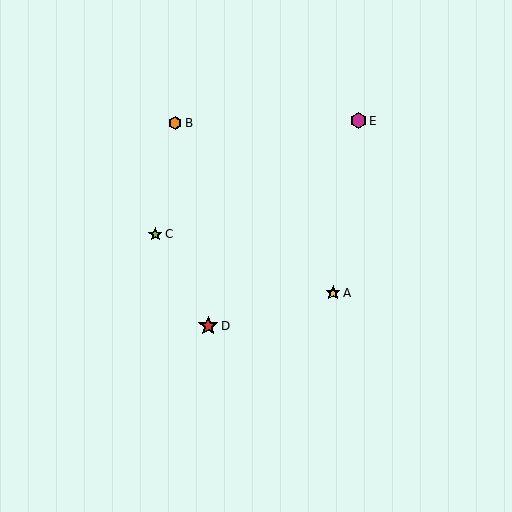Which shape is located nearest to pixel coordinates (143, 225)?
The lime star (labeled C) at (155, 234) is nearest to that location.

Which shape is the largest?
The red star (labeled D) is the largest.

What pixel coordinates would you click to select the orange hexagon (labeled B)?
Click at (175, 123) to select the orange hexagon B.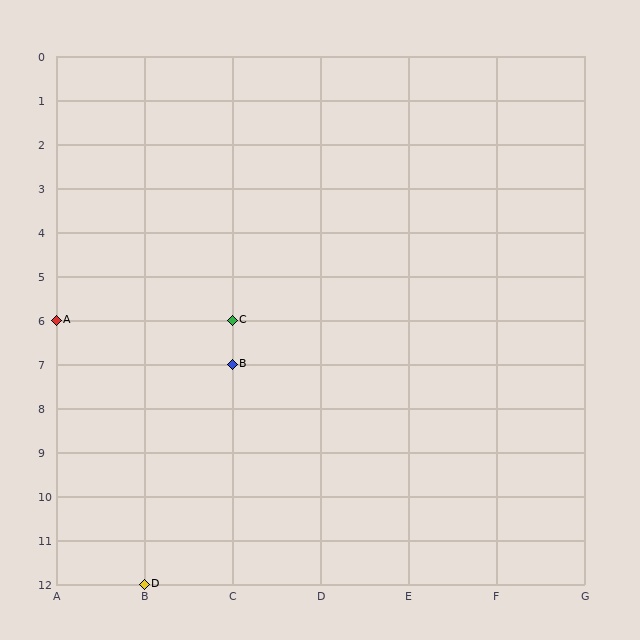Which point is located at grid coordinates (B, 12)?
Point D is at (B, 12).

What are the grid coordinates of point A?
Point A is at grid coordinates (A, 6).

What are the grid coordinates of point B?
Point B is at grid coordinates (C, 7).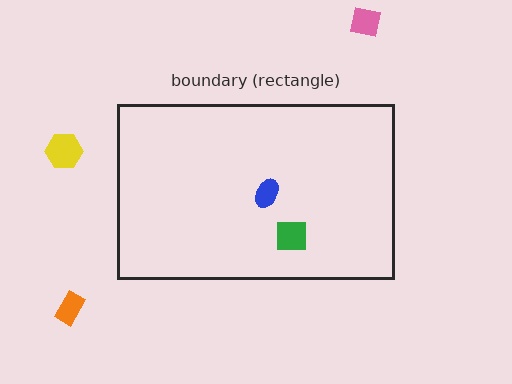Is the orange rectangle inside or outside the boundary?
Outside.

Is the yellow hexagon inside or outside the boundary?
Outside.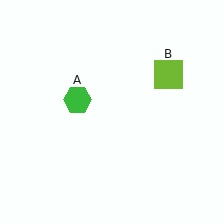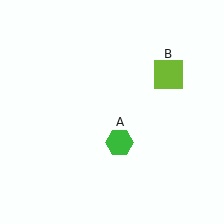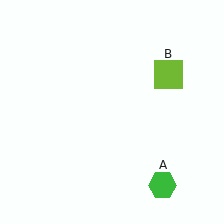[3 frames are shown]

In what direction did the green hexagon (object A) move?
The green hexagon (object A) moved down and to the right.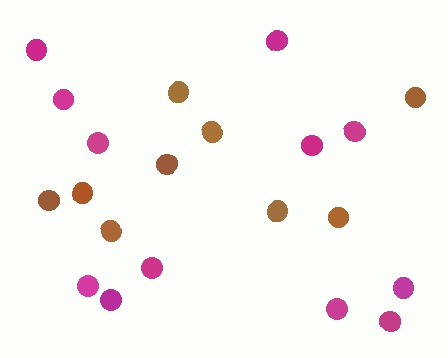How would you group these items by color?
There are 2 groups: one group of magenta circles (12) and one group of brown circles (9).